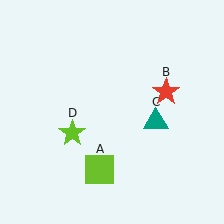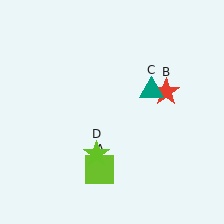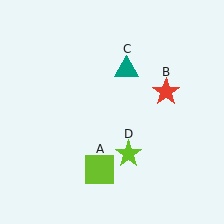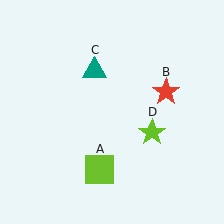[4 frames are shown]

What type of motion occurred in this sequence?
The teal triangle (object C), lime star (object D) rotated counterclockwise around the center of the scene.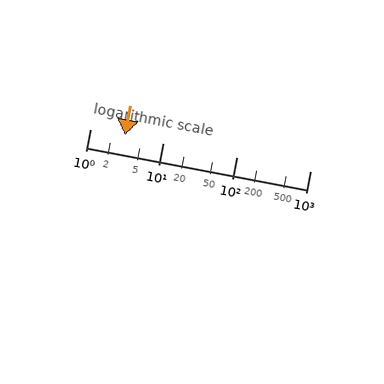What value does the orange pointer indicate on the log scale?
The pointer indicates approximately 3.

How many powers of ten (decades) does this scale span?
The scale spans 3 decades, from 1 to 1000.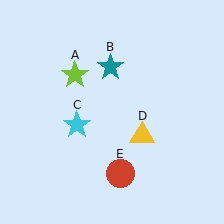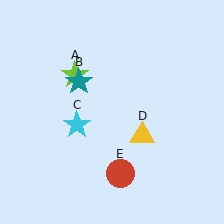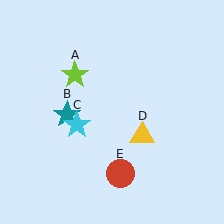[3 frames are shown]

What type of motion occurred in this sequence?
The teal star (object B) rotated counterclockwise around the center of the scene.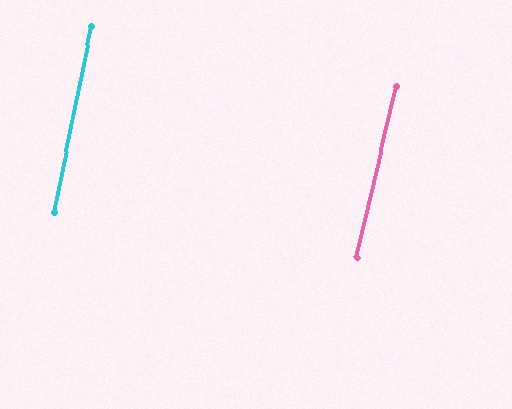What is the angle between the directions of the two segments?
Approximately 2 degrees.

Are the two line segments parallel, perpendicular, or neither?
Parallel — their directions differ by only 1.7°.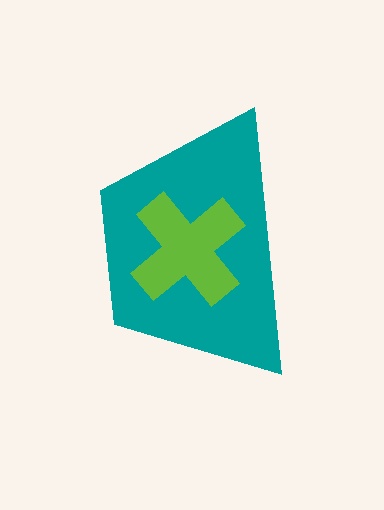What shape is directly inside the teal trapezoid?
The lime cross.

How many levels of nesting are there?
2.